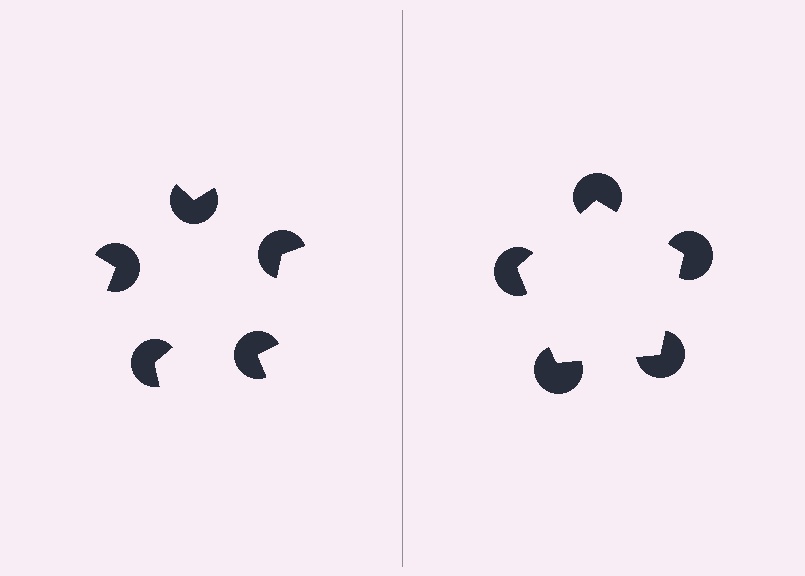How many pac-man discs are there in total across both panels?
10 — 5 on each side.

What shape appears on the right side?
An illusory pentagon.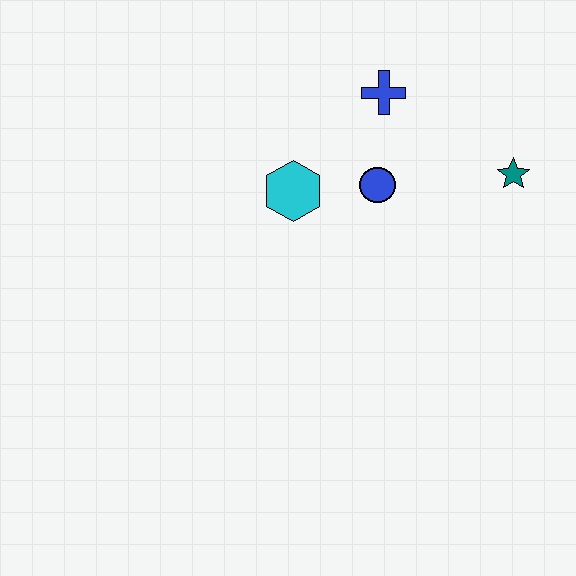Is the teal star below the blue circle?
No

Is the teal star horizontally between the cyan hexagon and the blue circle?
No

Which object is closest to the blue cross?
The blue circle is closest to the blue cross.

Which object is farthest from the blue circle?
The teal star is farthest from the blue circle.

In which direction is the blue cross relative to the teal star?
The blue cross is to the left of the teal star.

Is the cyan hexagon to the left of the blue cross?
Yes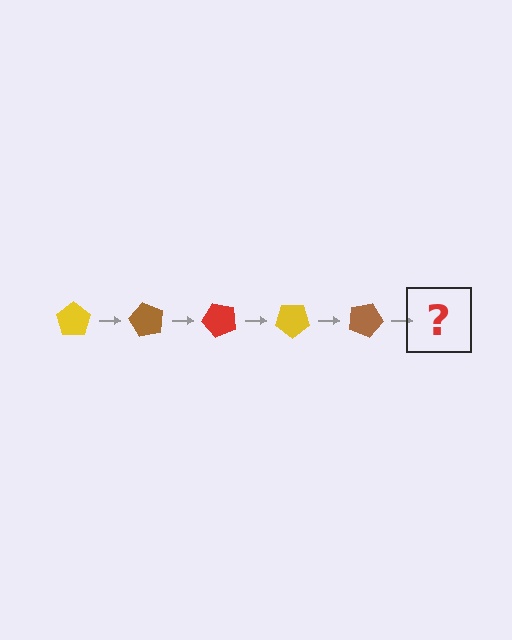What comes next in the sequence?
The next element should be a red pentagon, rotated 300 degrees from the start.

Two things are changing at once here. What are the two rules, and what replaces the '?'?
The two rules are that it rotates 60 degrees each step and the color cycles through yellow, brown, and red. The '?' should be a red pentagon, rotated 300 degrees from the start.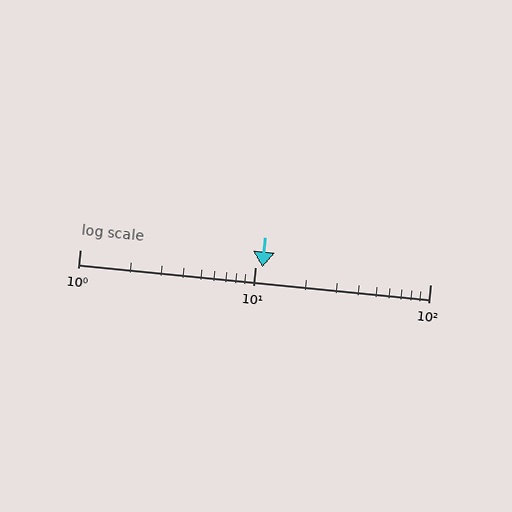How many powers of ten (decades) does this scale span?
The scale spans 2 decades, from 1 to 100.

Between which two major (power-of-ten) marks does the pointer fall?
The pointer is between 10 and 100.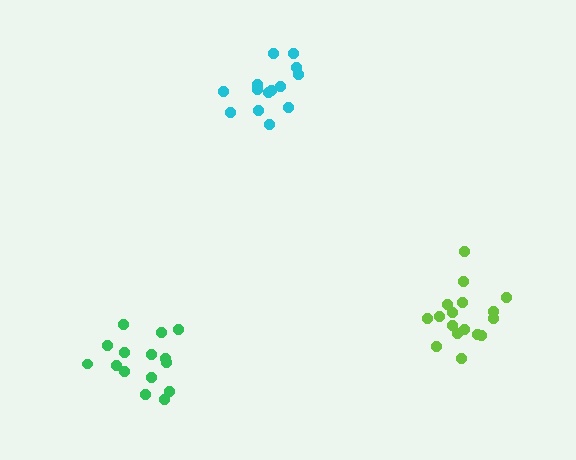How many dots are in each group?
Group 1: 14 dots, Group 2: 15 dots, Group 3: 17 dots (46 total).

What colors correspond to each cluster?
The clusters are colored: cyan, green, lime.